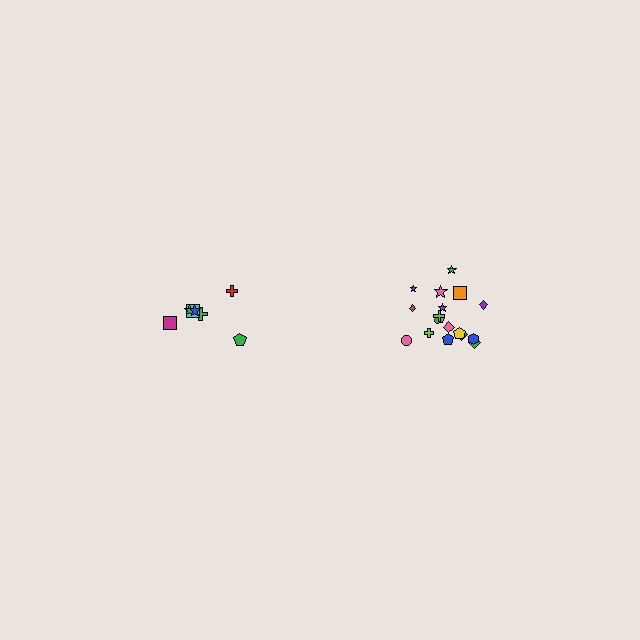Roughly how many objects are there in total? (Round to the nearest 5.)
Roughly 25 objects in total.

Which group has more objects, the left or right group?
The right group.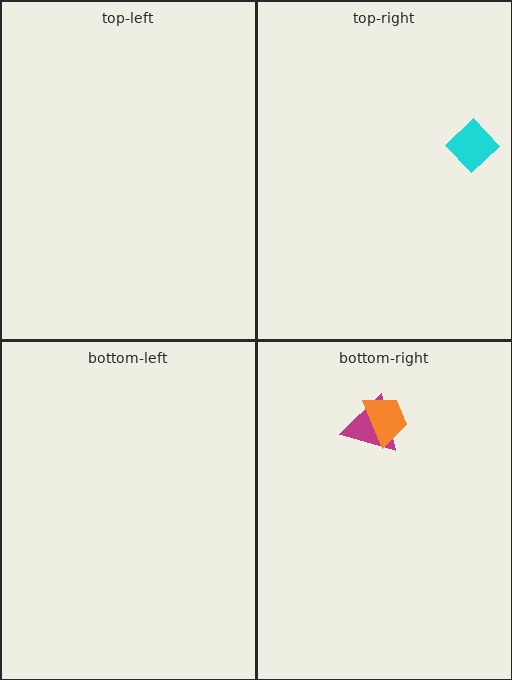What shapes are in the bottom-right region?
The magenta triangle, the orange trapezoid.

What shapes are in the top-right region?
The cyan diamond.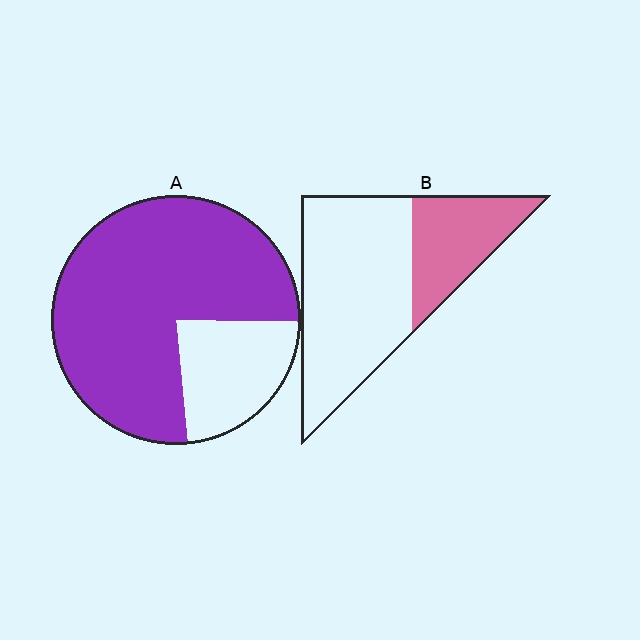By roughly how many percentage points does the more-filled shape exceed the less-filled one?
By roughly 45 percentage points (A over B).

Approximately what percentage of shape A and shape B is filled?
A is approximately 75% and B is approximately 30%.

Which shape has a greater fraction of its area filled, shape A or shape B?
Shape A.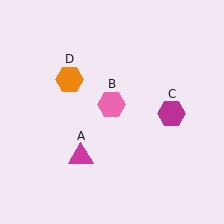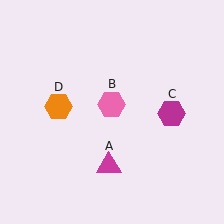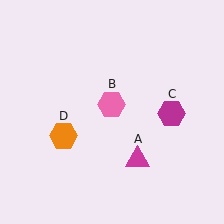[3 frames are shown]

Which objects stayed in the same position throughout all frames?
Pink hexagon (object B) and magenta hexagon (object C) remained stationary.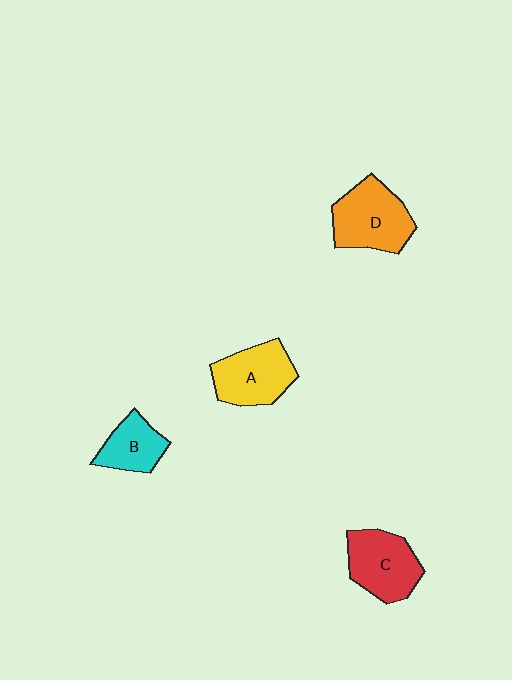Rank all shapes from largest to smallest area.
From largest to smallest: D (orange), C (red), A (yellow), B (cyan).